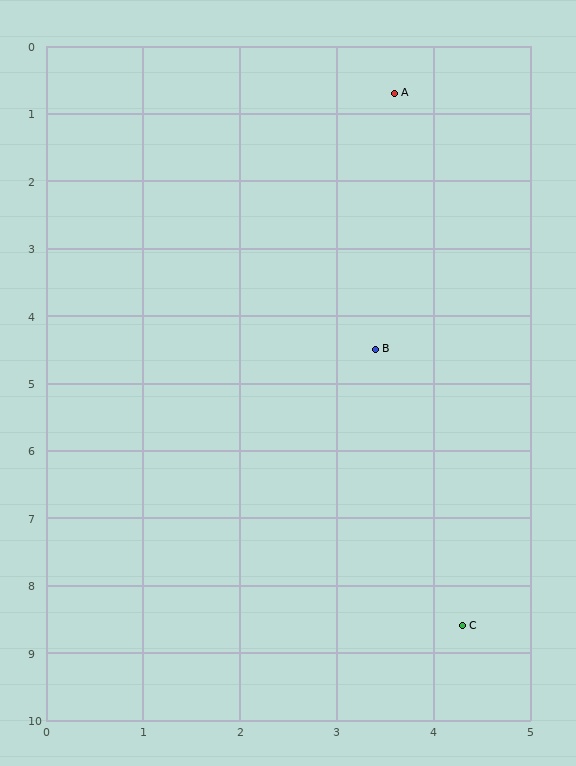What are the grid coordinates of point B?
Point B is at approximately (3.4, 4.5).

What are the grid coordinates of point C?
Point C is at approximately (4.3, 8.6).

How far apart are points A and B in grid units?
Points A and B are about 3.8 grid units apart.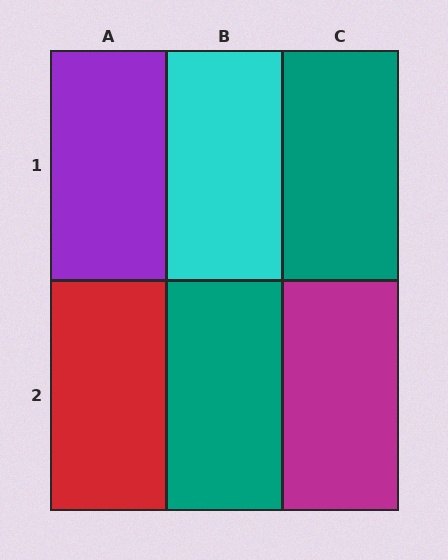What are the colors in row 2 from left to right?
Red, teal, magenta.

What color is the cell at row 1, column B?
Cyan.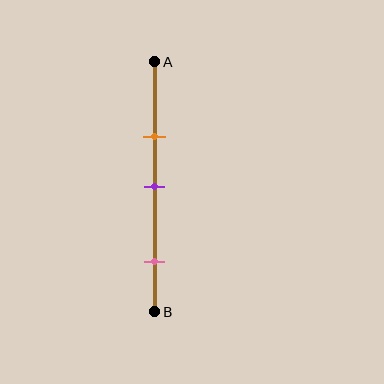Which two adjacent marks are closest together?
The orange and purple marks are the closest adjacent pair.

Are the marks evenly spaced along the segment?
No, the marks are not evenly spaced.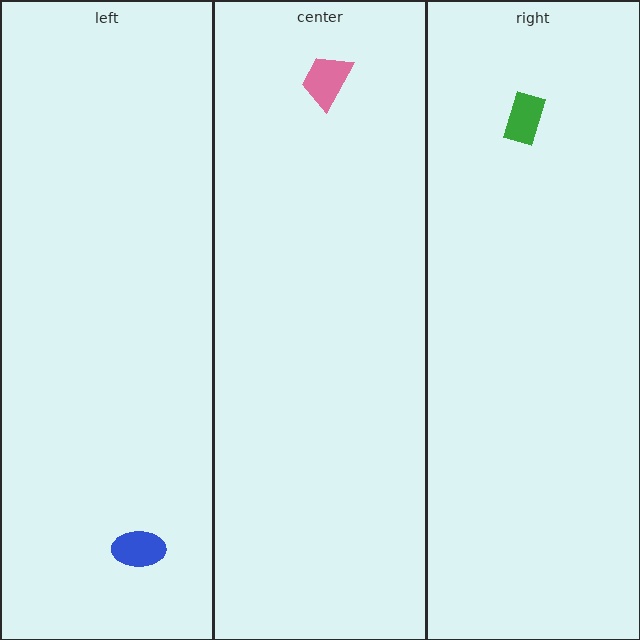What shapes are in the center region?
The pink trapezoid.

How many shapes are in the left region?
1.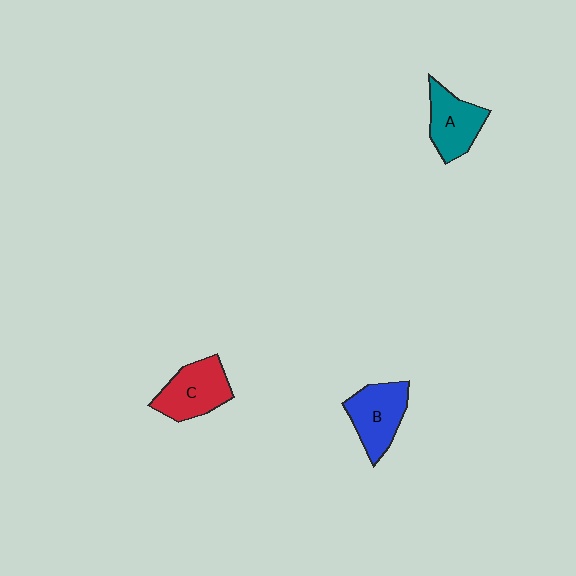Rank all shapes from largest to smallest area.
From largest to smallest: C (red), B (blue), A (teal).